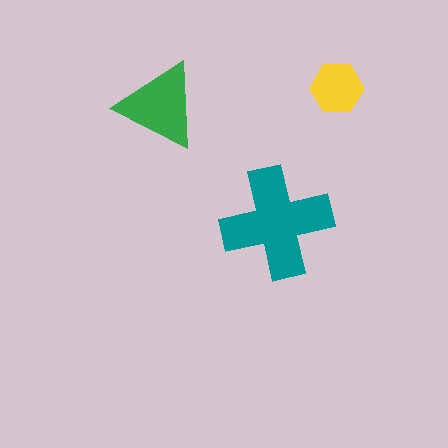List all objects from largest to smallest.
The teal cross, the green triangle, the yellow hexagon.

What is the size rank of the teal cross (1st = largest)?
1st.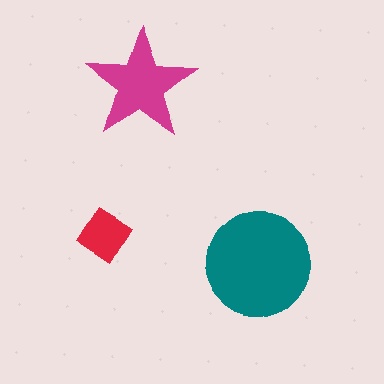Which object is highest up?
The magenta star is topmost.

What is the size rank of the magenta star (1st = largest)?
2nd.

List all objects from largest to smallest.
The teal circle, the magenta star, the red diamond.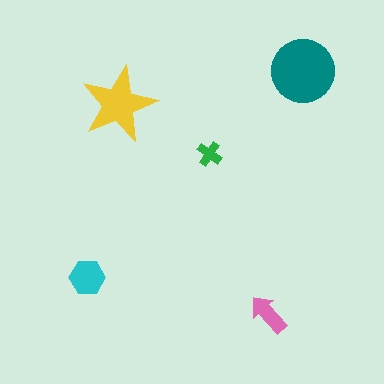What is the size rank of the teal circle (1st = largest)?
1st.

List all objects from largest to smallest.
The teal circle, the yellow star, the cyan hexagon, the pink arrow, the green cross.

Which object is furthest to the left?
The cyan hexagon is leftmost.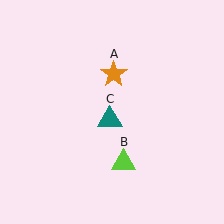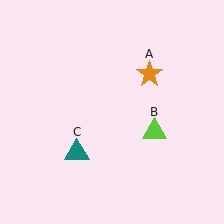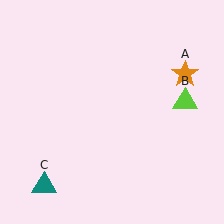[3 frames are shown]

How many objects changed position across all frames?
3 objects changed position: orange star (object A), lime triangle (object B), teal triangle (object C).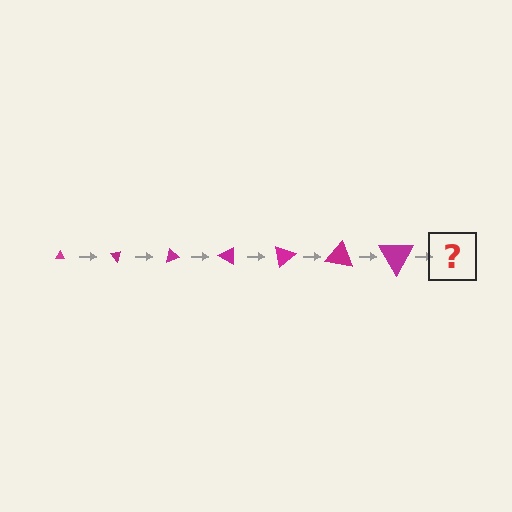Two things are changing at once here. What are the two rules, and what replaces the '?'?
The two rules are that the triangle grows larger each step and it rotates 50 degrees each step. The '?' should be a triangle, larger than the previous one and rotated 350 degrees from the start.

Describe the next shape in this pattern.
It should be a triangle, larger than the previous one and rotated 350 degrees from the start.